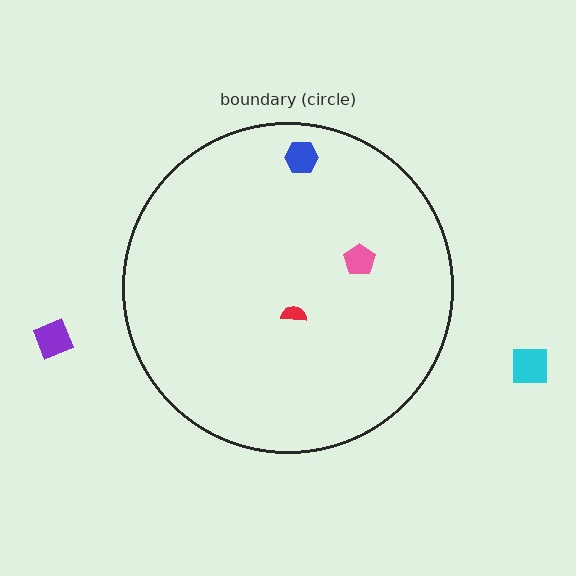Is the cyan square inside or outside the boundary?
Outside.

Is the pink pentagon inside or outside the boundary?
Inside.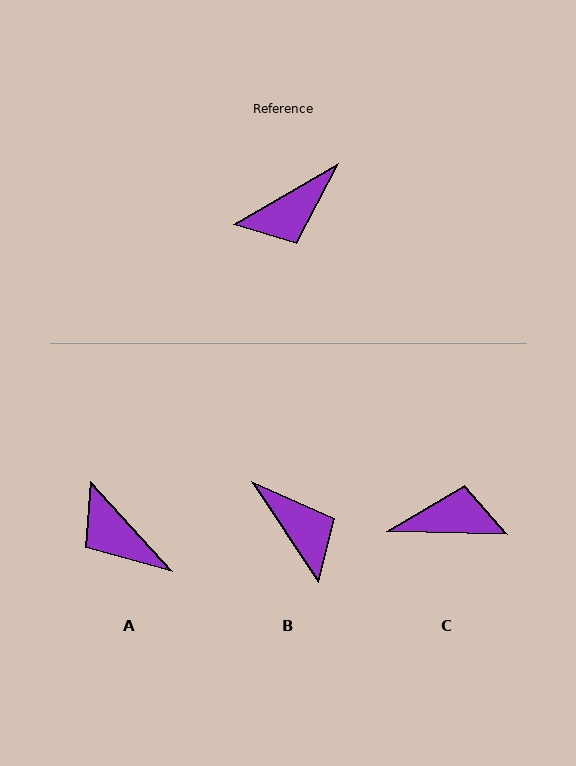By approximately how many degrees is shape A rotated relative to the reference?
Approximately 78 degrees clockwise.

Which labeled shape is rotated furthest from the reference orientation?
C, about 148 degrees away.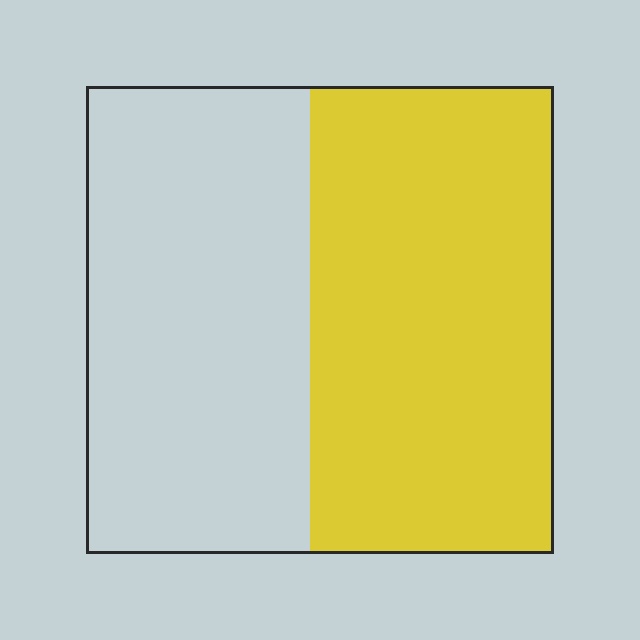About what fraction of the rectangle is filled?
About one half (1/2).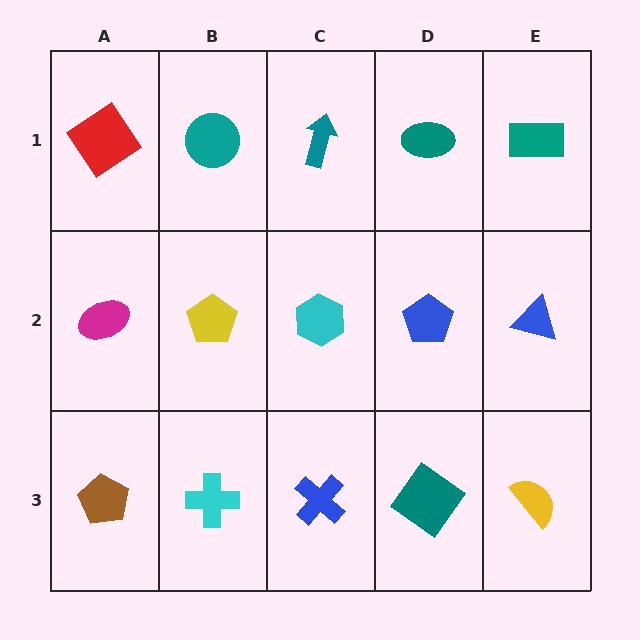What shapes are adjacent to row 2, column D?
A teal ellipse (row 1, column D), a teal diamond (row 3, column D), a cyan hexagon (row 2, column C), a blue triangle (row 2, column E).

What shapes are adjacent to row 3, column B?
A yellow pentagon (row 2, column B), a brown pentagon (row 3, column A), a blue cross (row 3, column C).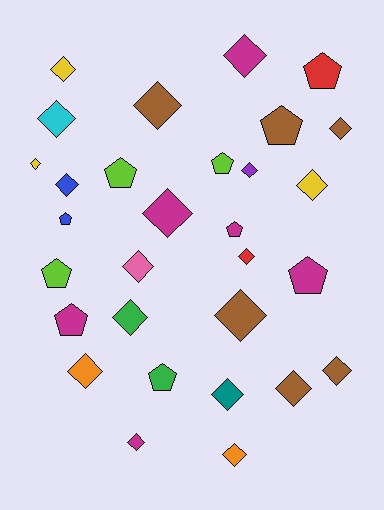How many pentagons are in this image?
There are 10 pentagons.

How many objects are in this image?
There are 30 objects.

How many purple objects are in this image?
There is 1 purple object.